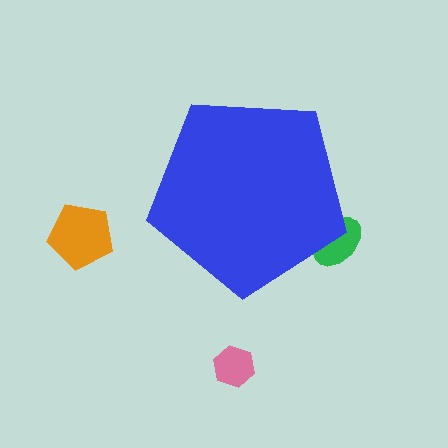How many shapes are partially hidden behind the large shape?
1 shape is partially hidden.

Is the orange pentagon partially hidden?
No, the orange pentagon is fully visible.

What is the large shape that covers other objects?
A blue pentagon.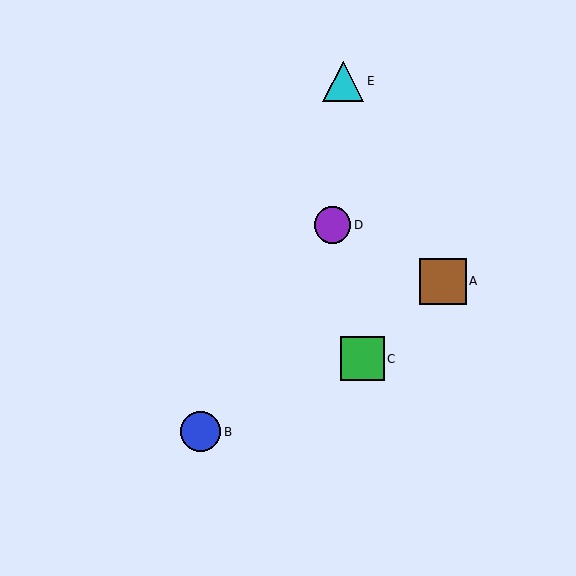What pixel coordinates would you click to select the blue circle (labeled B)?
Click at (201, 432) to select the blue circle B.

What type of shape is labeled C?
Shape C is a green square.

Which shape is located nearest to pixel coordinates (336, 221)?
The purple circle (labeled D) at (332, 225) is nearest to that location.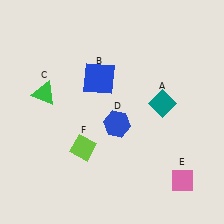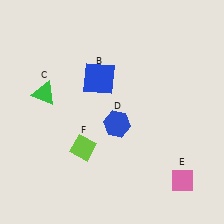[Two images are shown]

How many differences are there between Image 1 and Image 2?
There is 1 difference between the two images.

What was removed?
The teal diamond (A) was removed in Image 2.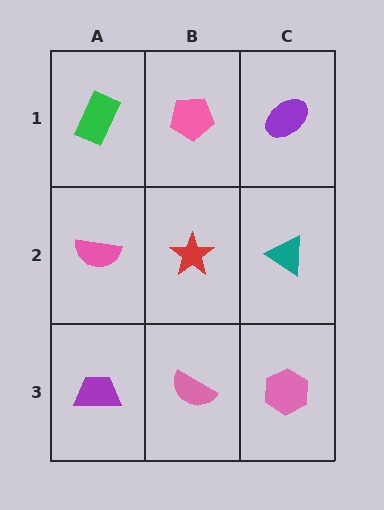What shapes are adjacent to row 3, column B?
A red star (row 2, column B), a purple trapezoid (row 3, column A), a pink hexagon (row 3, column C).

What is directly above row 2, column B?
A pink pentagon.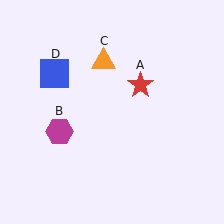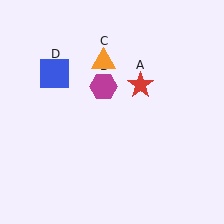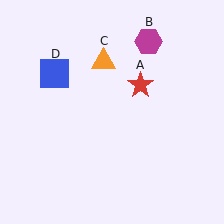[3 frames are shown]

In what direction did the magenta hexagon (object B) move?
The magenta hexagon (object B) moved up and to the right.